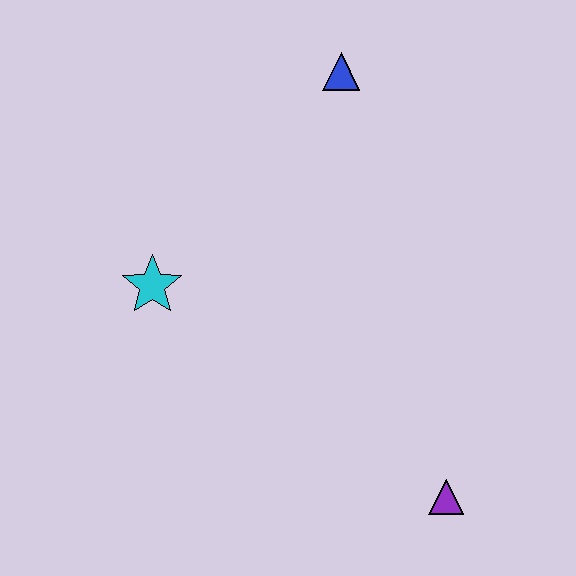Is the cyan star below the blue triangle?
Yes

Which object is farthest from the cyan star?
The purple triangle is farthest from the cyan star.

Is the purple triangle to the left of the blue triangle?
No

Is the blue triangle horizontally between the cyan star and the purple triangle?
Yes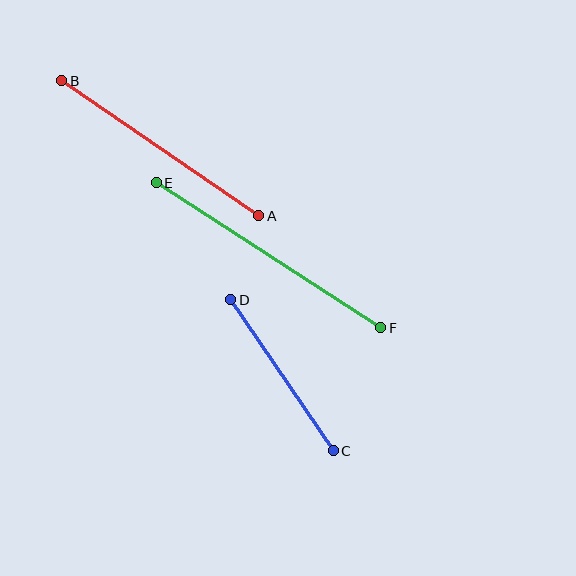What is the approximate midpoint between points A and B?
The midpoint is at approximately (160, 148) pixels.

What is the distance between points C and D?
The distance is approximately 183 pixels.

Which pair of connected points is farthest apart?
Points E and F are farthest apart.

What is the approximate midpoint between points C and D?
The midpoint is at approximately (282, 375) pixels.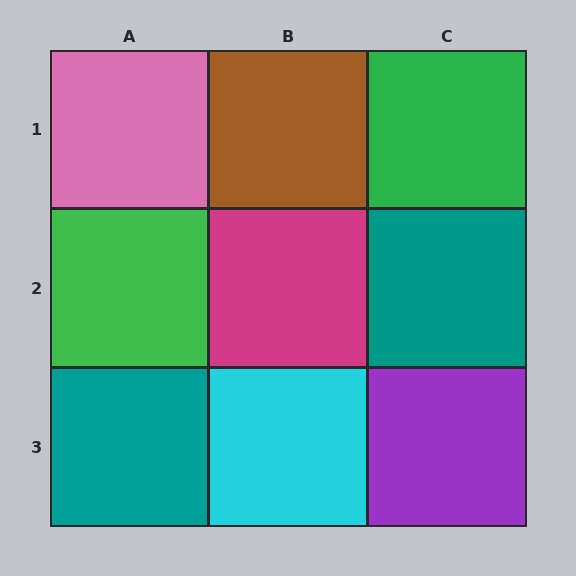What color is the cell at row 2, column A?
Green.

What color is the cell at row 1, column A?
Pink.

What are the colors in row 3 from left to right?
Teal, cyan, purple.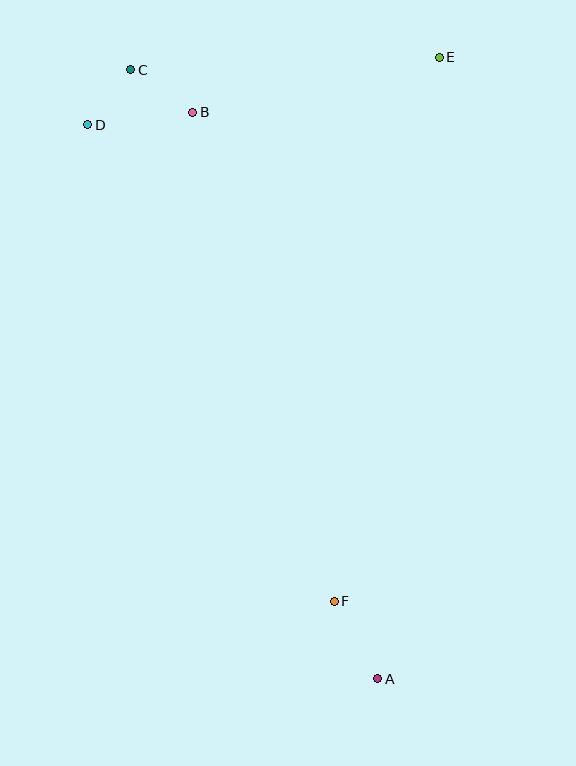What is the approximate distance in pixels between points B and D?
The distance between B and D is approximately 106 pixels.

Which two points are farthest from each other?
Points A and C are farthest from each other.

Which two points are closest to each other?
Points C and D are closest to each other.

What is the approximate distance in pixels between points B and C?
The distance between B and C is approximately 75 pixels.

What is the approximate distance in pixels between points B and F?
The distance between B and F is approximately 509 pixels.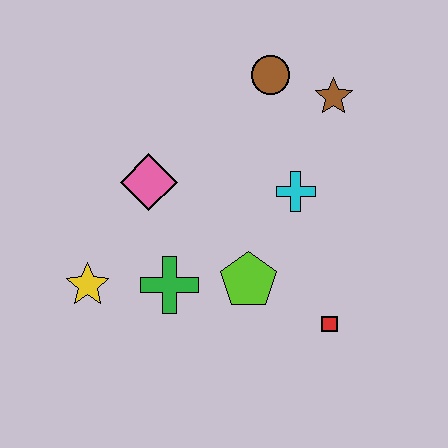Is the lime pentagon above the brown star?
No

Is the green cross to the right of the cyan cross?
No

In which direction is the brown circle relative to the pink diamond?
The brown circle is to the right of the pink diamond.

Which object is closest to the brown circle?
The brown star is closest to the brown circle.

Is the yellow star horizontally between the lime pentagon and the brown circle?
No